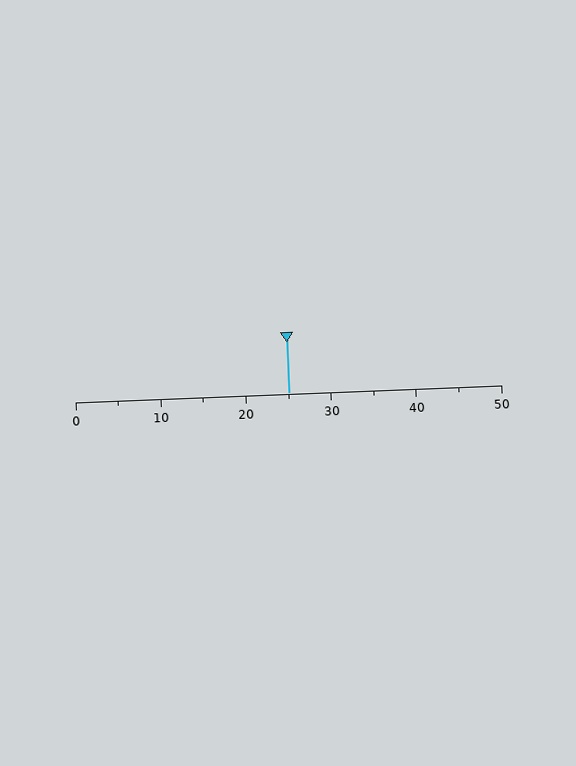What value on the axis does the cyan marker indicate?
The marker indicates approximately 25.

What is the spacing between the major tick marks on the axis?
The major ticks are spaced 10 apart.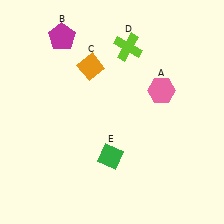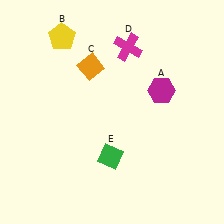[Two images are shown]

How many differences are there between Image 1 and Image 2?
There are 3 differences between the two images.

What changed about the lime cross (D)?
In Image 1, D is lime. In Image 2, it changed to magenta.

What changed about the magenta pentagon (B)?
In Image 1, B is magenta. In Image 2, it changed to yellow.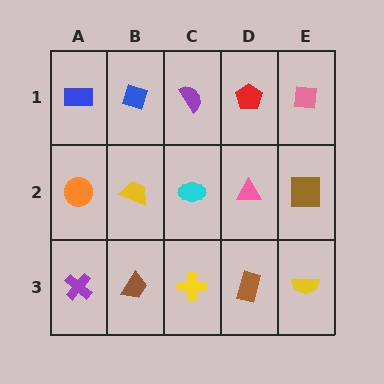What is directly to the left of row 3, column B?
A purple cross.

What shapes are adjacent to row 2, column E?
A pink square (row 1, column E), a yellow semicircle (row 3, column E), a pink triangle (row 2, column D).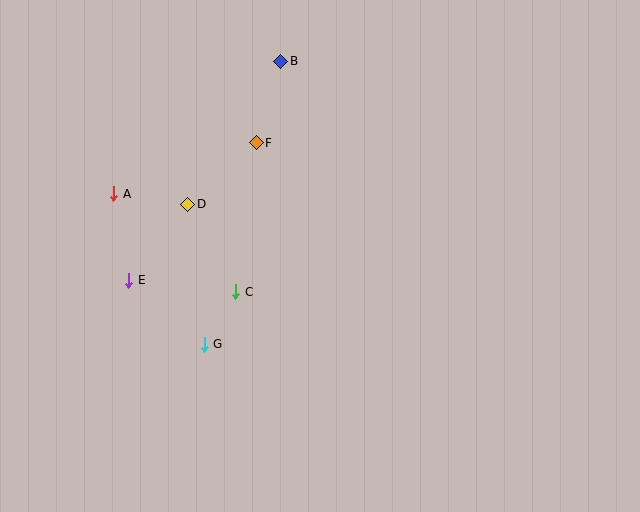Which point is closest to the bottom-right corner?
Point C is closest to the bottom-right corner.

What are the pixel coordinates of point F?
Point F is at (256, 143).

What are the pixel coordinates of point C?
Point C is at (236, 292).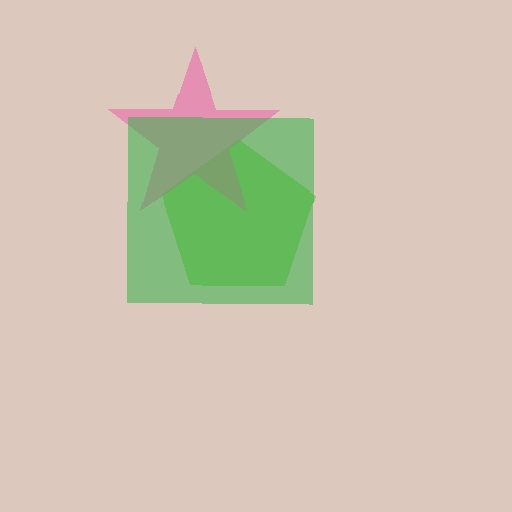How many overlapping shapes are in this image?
There are 3 overlapping shapes in the image.